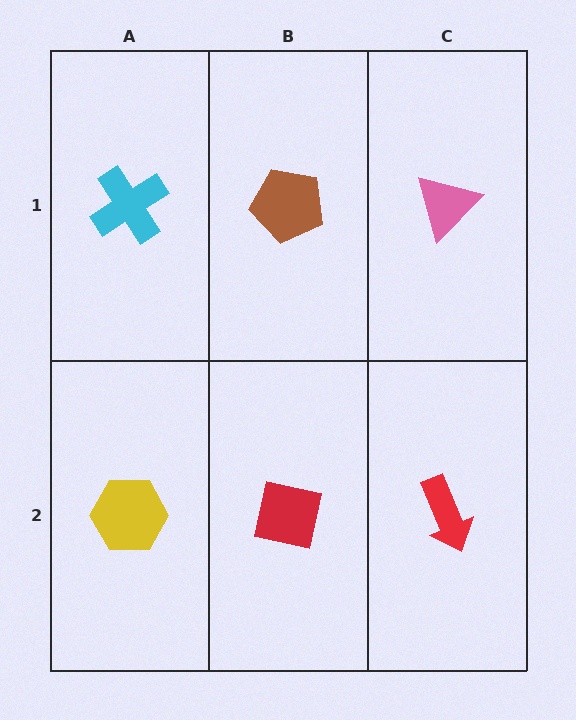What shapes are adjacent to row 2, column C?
A pink triangle (row 1, column C), a red square (row 2, column B).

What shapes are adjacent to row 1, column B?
A red square (row 2, column B), a cyan cross (row 1, column A), a pink triangle (row 1, column C).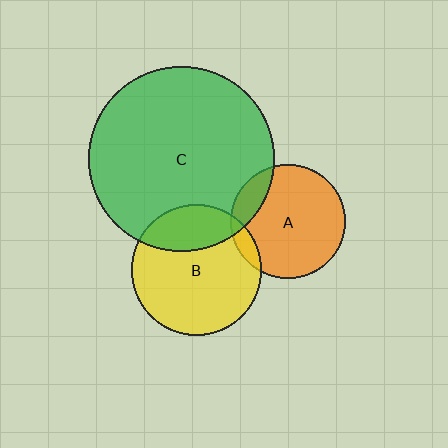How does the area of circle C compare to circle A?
Approximately 2.6 times.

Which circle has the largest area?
Circle C (green).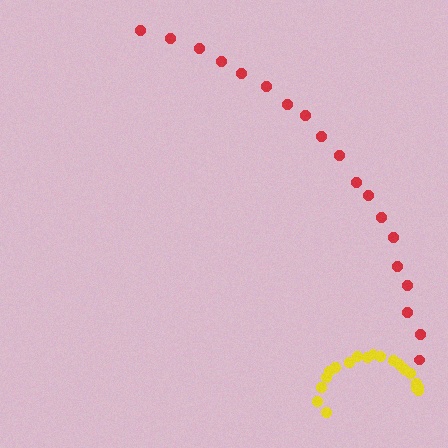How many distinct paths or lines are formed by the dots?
There are 2 distinct paths.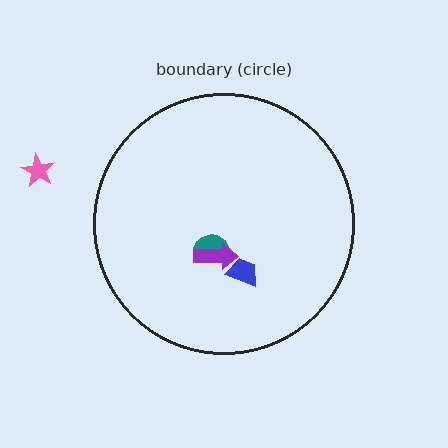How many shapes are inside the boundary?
3 inside, 1 outside.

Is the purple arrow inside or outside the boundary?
Inside.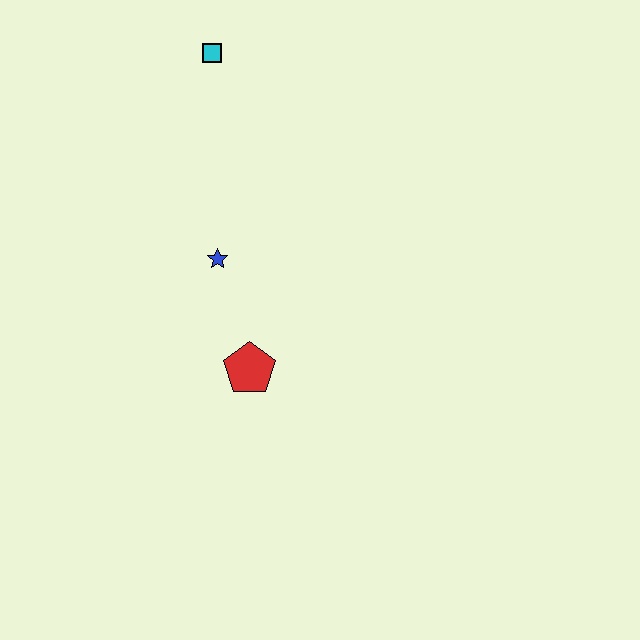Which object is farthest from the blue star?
The cyan square is farthest from the blue star.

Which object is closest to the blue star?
The red pentagon is closest to the blue star.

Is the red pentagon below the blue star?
Yes